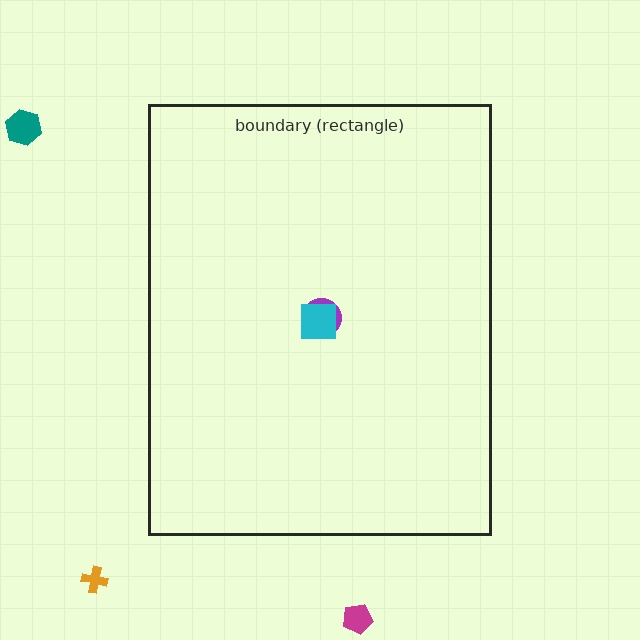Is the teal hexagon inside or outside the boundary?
Outside.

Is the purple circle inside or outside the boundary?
Inside.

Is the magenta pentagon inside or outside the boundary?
Outside.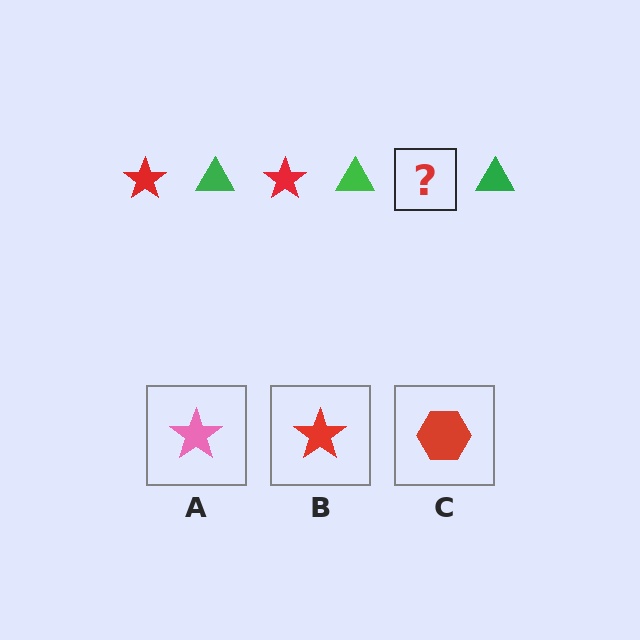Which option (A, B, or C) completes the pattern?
B.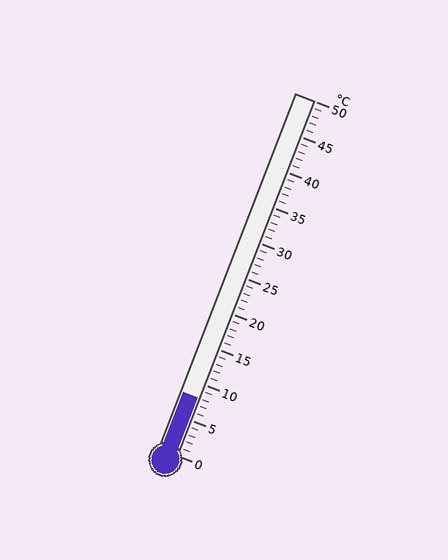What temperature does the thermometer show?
The thermometer shows approximately 8°C.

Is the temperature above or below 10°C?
The temperature is below 10°C.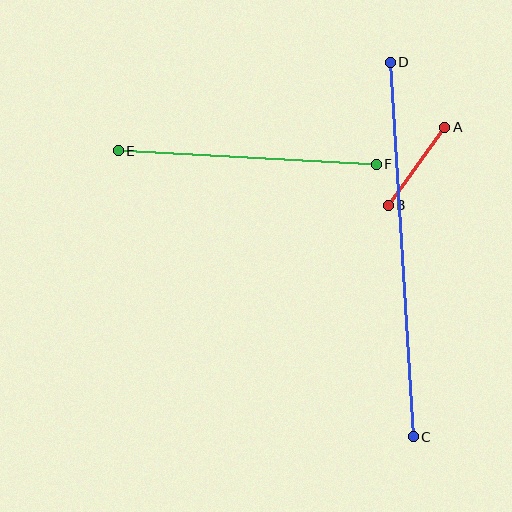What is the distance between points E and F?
The distance is approximately 258 pixels.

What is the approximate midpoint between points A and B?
The midpoint is at approximately (416, 166) pixels.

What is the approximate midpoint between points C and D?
The midpoint is at approximately (402, 250) pixels.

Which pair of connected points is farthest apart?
Points C and D are farthest apart.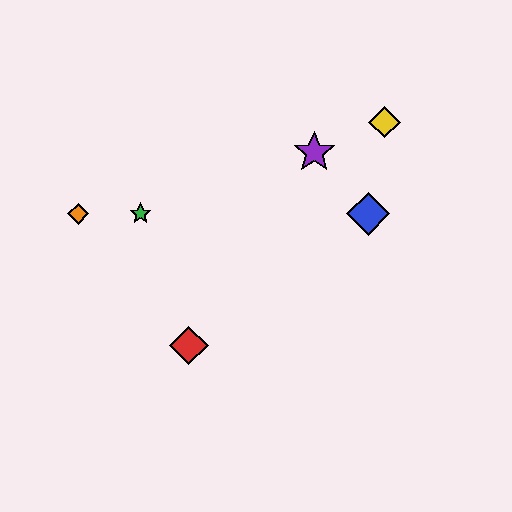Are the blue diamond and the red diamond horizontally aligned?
No, the blue diamond is at y≈214 and the red diamond is at y≈346.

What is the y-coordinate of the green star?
The green star is at y≈214.